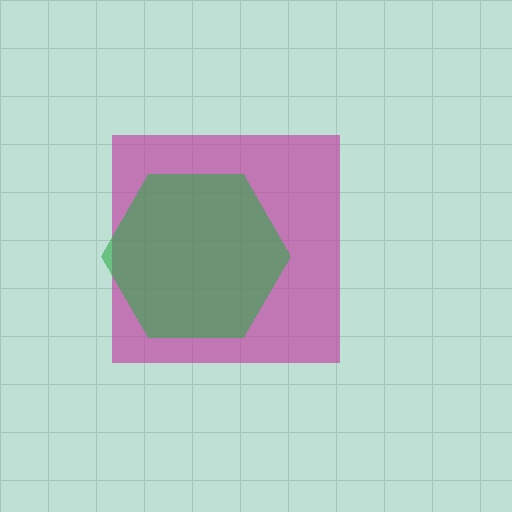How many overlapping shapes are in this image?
There are 2 overlapping shapes in the image.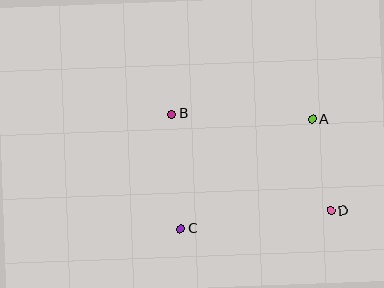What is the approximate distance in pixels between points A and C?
The distance between A and C is approximately 171 pixels.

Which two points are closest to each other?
Points A and D are closest to each other.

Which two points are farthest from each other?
Points B and D are farthest from each other.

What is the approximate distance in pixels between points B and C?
The distance between B and C is approximately 115 pixels.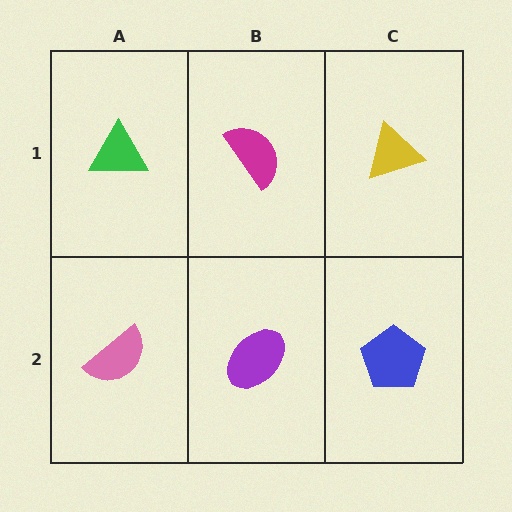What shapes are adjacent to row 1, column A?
A pink semicircle (row 2, column A), a magenta semicircle (row 1, column B).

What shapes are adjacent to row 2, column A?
A green triangle (row 1, column A), a purple ellipse (row 2, column B).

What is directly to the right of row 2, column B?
A blue pentagon.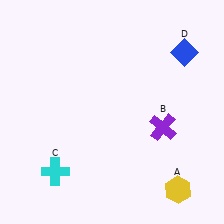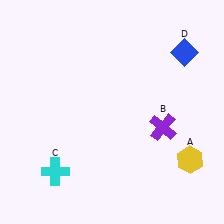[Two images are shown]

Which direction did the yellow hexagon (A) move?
The yellow hexagon (A) moved up.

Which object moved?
The yellow hexagon (A) moved up.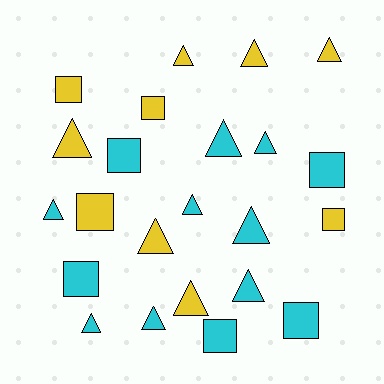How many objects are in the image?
There are 23 objects.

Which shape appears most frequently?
Triangle, with 14 objects.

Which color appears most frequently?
Cyan, with 13 objects.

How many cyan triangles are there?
There are 8 cyan triangles.